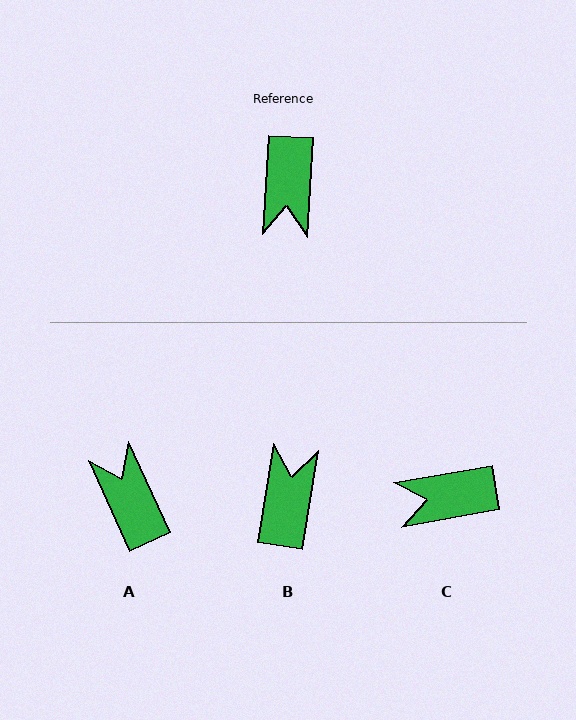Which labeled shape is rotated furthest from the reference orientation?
B, about 175 degrees away.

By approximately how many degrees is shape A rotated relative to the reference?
Approximately 152 degrees clockwise.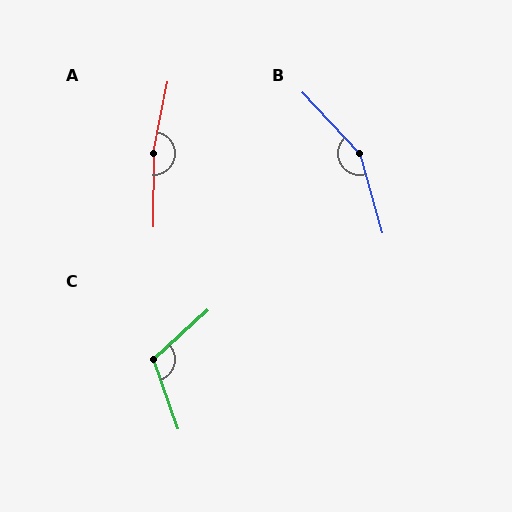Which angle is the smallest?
C, at approximately 113 degrees.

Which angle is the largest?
A, at approximately 169 degrees.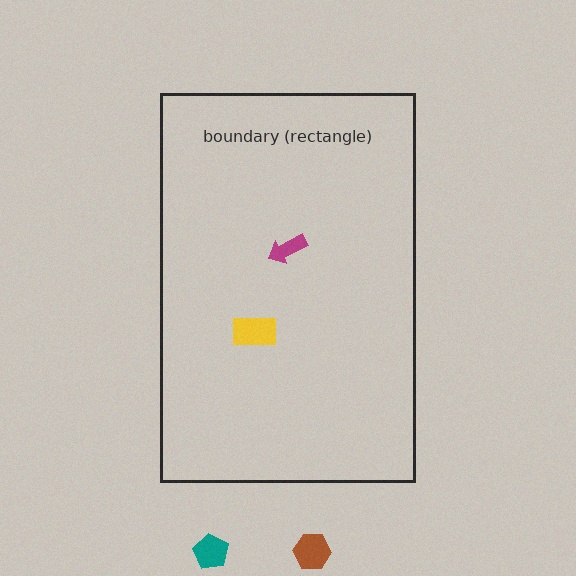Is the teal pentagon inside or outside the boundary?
Outside.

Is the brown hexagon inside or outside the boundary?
Outside.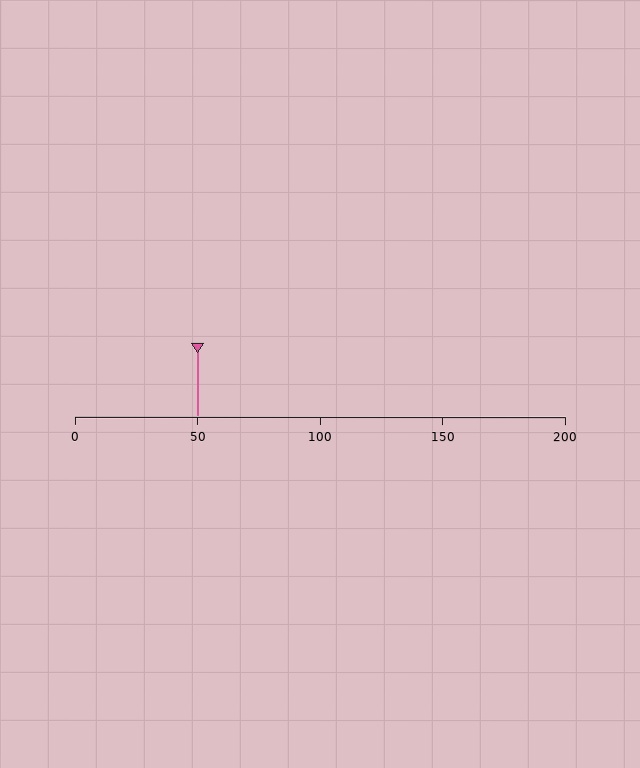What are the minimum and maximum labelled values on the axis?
The axis runs from 0 to 200.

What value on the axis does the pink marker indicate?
The marker indicates approximately 50.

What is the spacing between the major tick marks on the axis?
The major ticks are spaced 50 apart.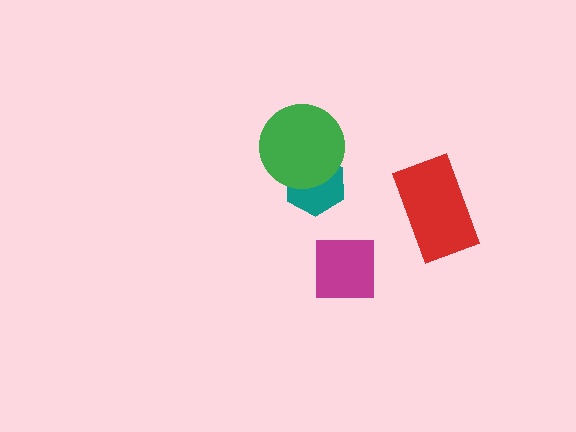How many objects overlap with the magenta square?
0 objects overlap with the magenta square.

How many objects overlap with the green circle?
1 object overlaps with the green circle.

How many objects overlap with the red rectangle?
0 objects overlap with the red rectangle.